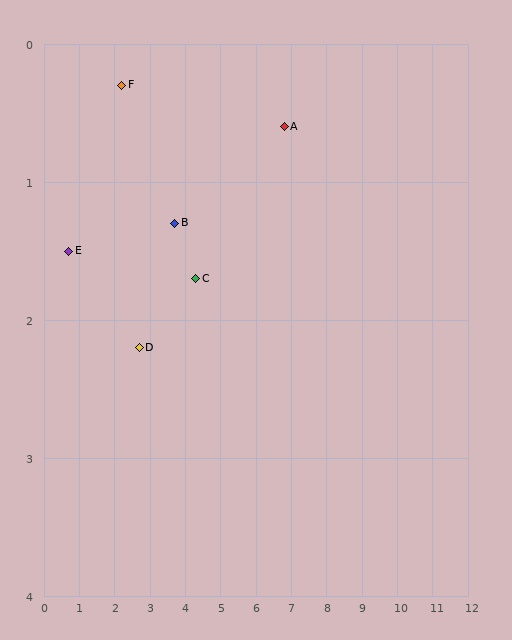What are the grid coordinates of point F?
Point F is at approximately (2.2, 0.3).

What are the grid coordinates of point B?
Point B is at approximately (3.7, 1.3).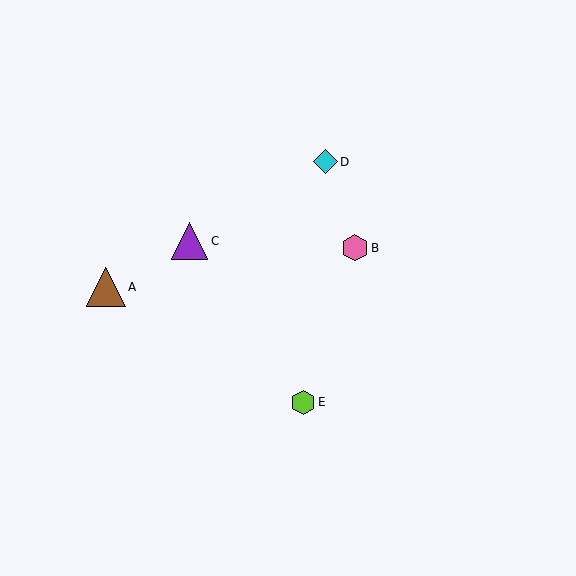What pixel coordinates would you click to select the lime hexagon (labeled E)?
Click at (303, 402) to select the lime hexagon E.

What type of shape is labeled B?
Shape B is a pink hexagon.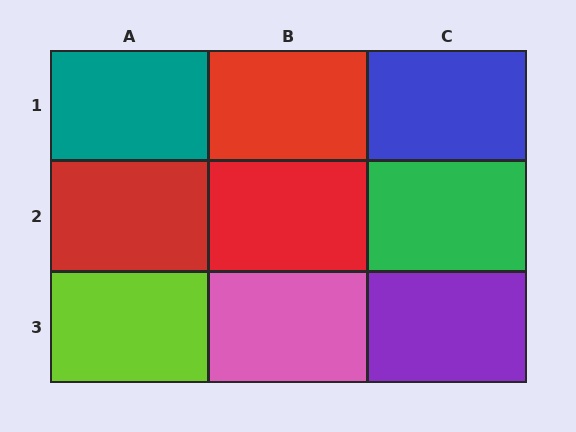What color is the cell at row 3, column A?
Lime.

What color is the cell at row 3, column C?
Purple.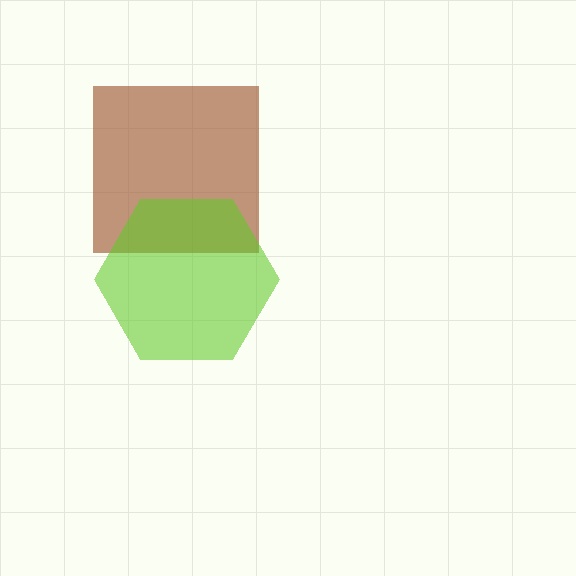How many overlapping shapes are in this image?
There are 2 overlapping shapes in the image.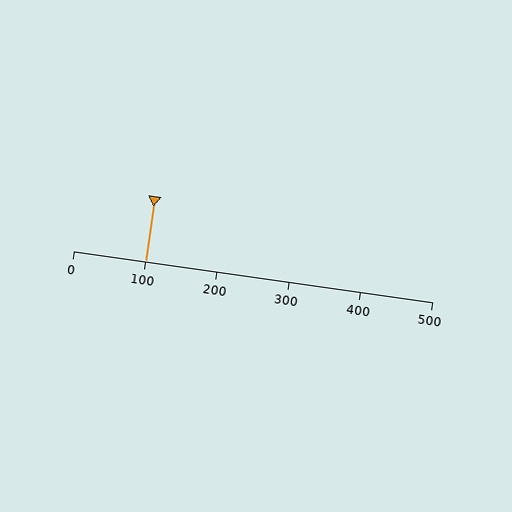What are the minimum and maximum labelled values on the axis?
The axis runs from 0 to 500.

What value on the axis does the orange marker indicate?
The marker indicates approximately 100.